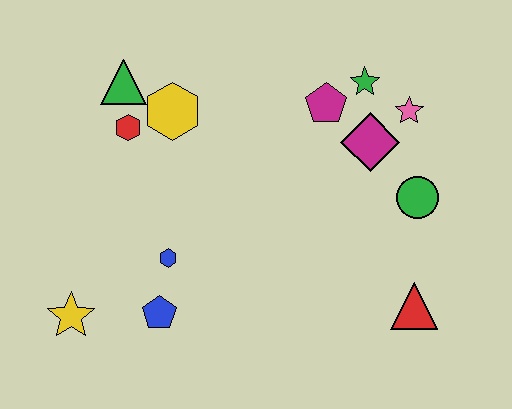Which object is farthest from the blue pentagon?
The pink star is farthest from the blue pentagon.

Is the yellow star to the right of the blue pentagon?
No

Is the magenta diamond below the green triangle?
Yes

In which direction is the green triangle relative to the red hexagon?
The green triangle is above the red hexagon.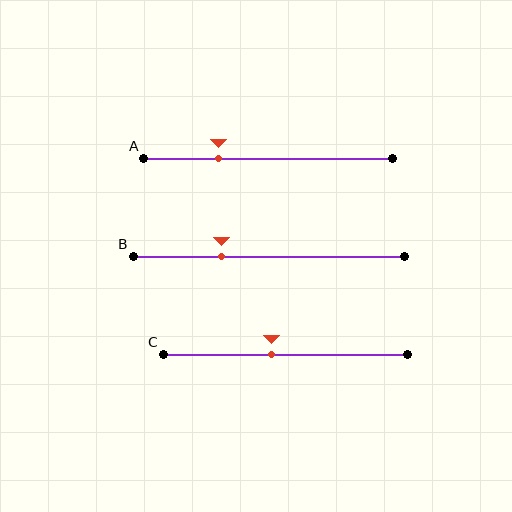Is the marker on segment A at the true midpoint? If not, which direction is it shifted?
No, the marker on segment A is shifted to the left by about 20% of the segment length.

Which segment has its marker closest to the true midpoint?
Segment C has its marker closest to the true midpoint.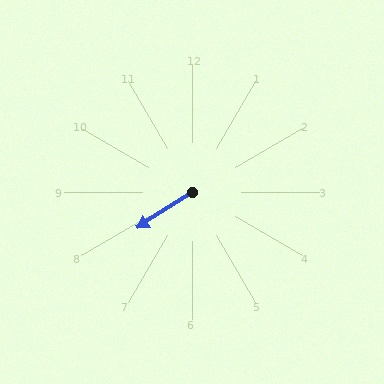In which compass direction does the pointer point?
Southwest.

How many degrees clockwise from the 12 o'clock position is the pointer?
Approximately 237 degrees.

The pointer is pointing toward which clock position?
Roughly 8 o'clock.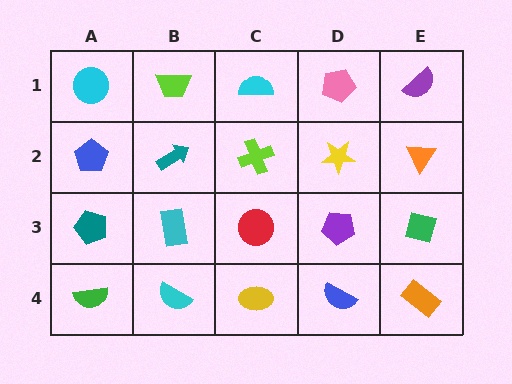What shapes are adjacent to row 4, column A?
A teal pentagon (row 3, column A), a cyan semicircle (row 4, column B).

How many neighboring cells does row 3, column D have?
4.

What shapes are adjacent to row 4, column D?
A purple pentagon (row 3, column D), a yellow ellipse (row 4, column C), an orange rectangle (row 4, column E).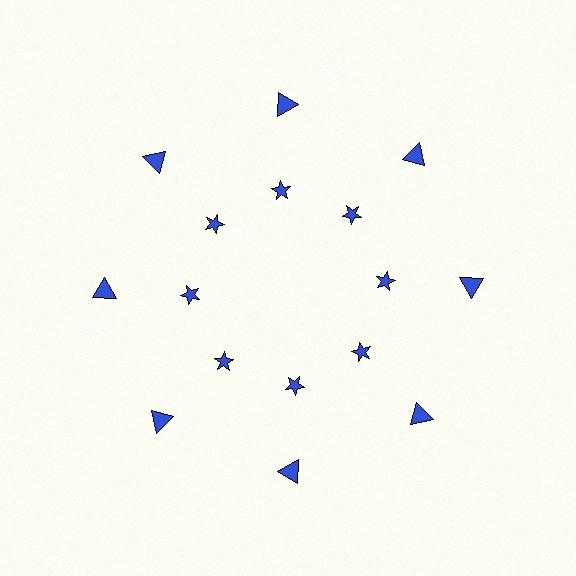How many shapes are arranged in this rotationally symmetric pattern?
There are 16 shapes, arranged in 8 groups of 2.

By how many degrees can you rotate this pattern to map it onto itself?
The pattern maps onto itself every 45 degrees of rotation.